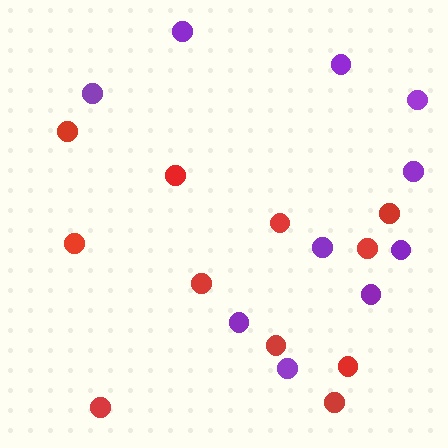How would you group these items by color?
There are 2 groups: one group of purple circles (10) and one group of red circles (11).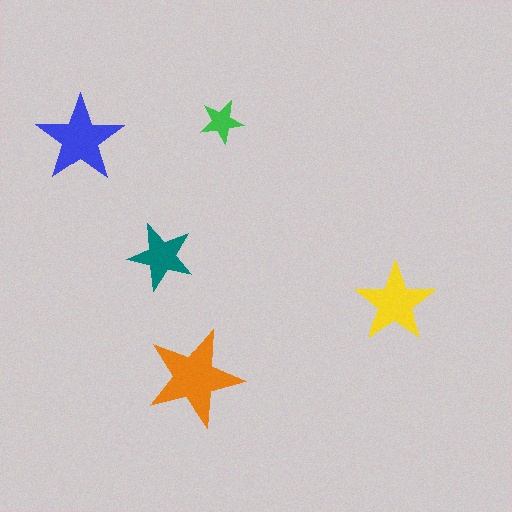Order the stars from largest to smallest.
the orange one, the blue one, the yellow one, the teal one, the green one.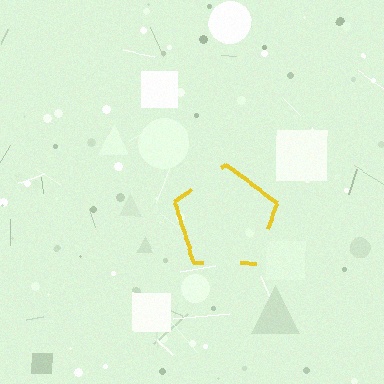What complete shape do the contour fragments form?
The contour fragments form a pentagon.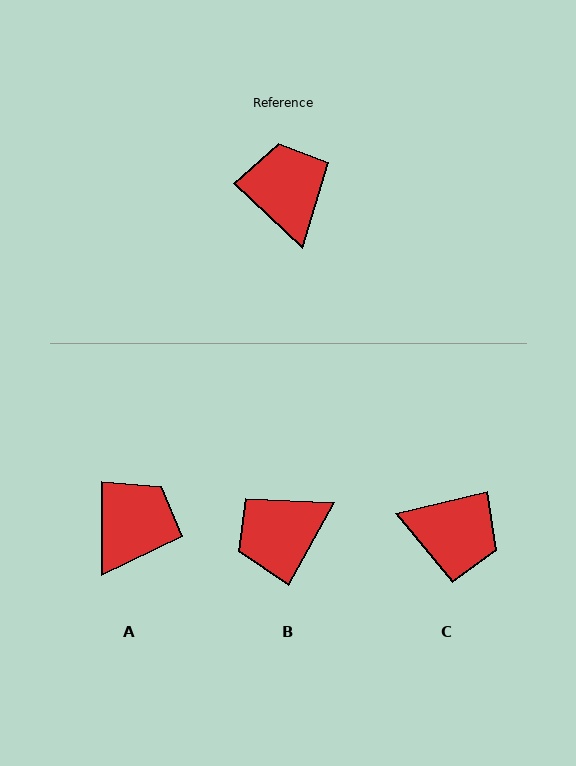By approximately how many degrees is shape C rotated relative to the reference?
Approximately 123 degrees clockwise.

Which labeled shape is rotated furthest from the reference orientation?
C, about 123 degrees away.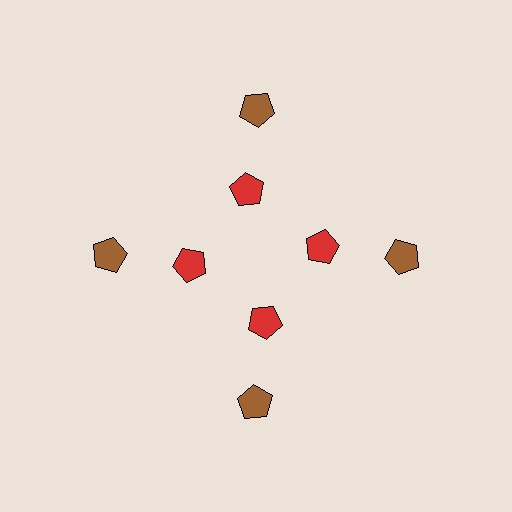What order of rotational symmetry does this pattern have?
This pattern has 4-fold rotational symmetry.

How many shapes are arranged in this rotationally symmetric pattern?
There are 8 shapes, arranged in 4 groups of 2.